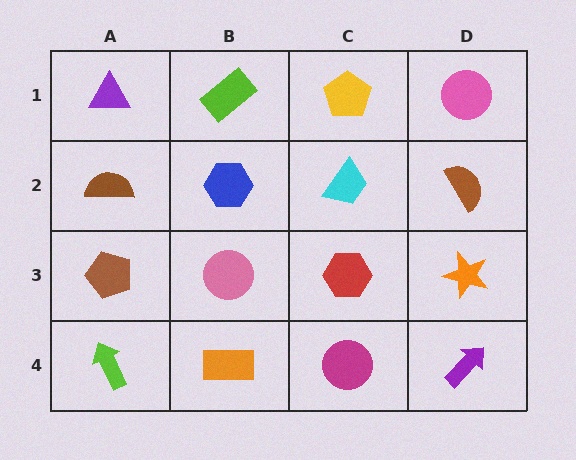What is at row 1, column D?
A pink circle.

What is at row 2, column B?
A blue hexagon.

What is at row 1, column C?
A yellow pentagon.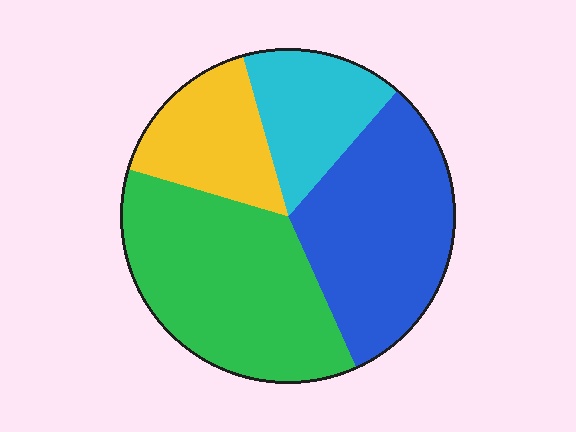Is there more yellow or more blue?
Blue.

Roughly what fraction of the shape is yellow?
Yellow covers roughly 15% of the shape.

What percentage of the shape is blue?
Blue covers roughly 30% of the shape.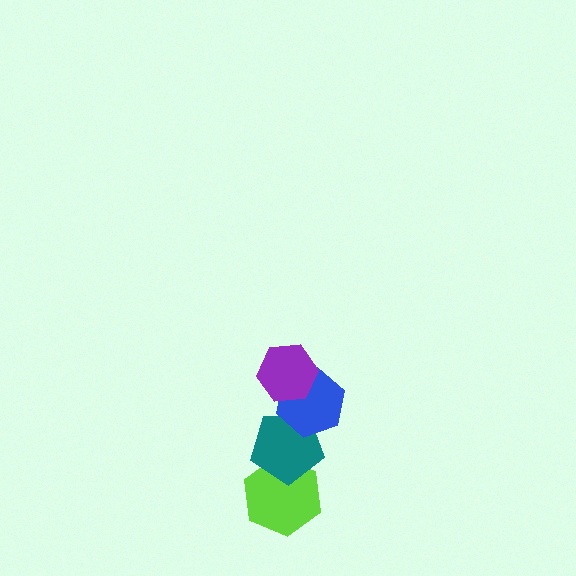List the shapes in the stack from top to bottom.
From top to bottom: the purple hexagon, the blue hexagon, the teal pentagon, the lime hexagon.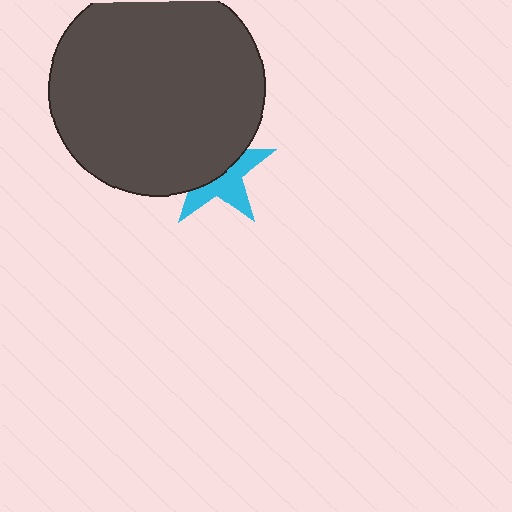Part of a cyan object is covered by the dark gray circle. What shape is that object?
It is a star.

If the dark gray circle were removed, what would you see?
You would see the complete cyan star.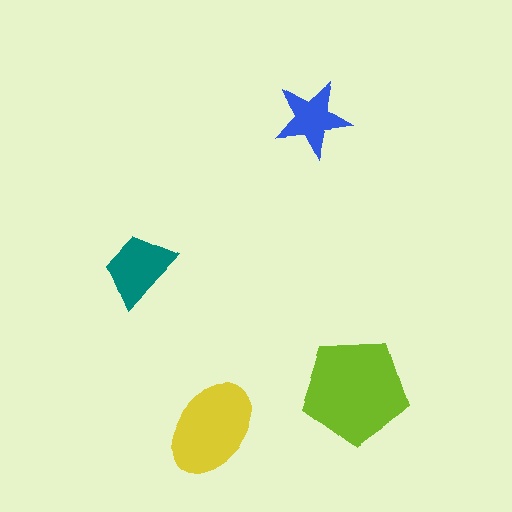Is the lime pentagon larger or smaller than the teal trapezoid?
Larger.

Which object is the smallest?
The blue star.